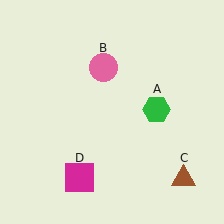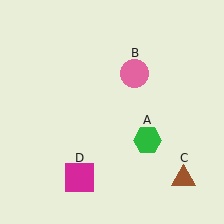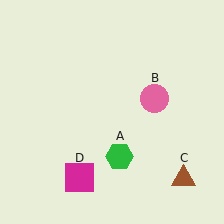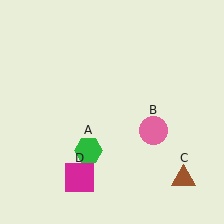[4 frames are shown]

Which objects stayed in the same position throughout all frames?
Brown triangle (object C) and magenta square (object D) remained stationary.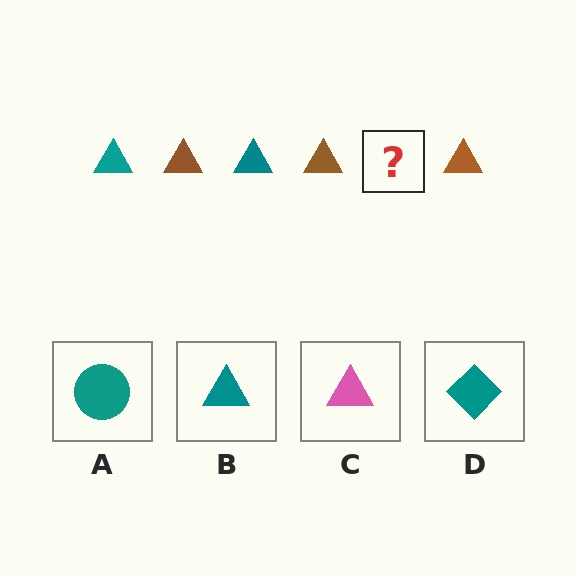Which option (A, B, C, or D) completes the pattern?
B.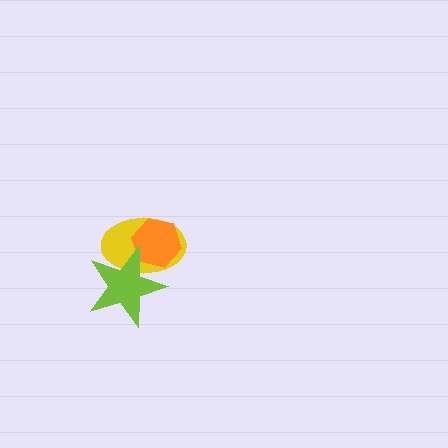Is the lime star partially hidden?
No, no other shape covers it.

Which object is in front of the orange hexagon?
The lime star is in front of the orange hexagon.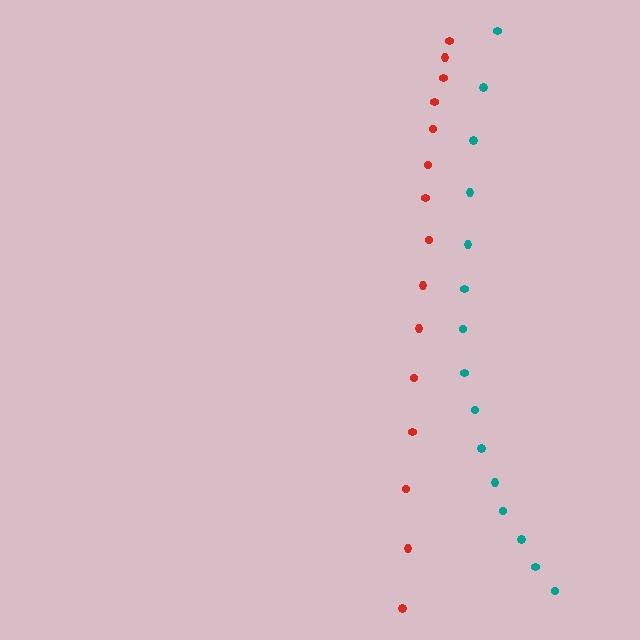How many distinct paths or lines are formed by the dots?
There are 2 distinct paths.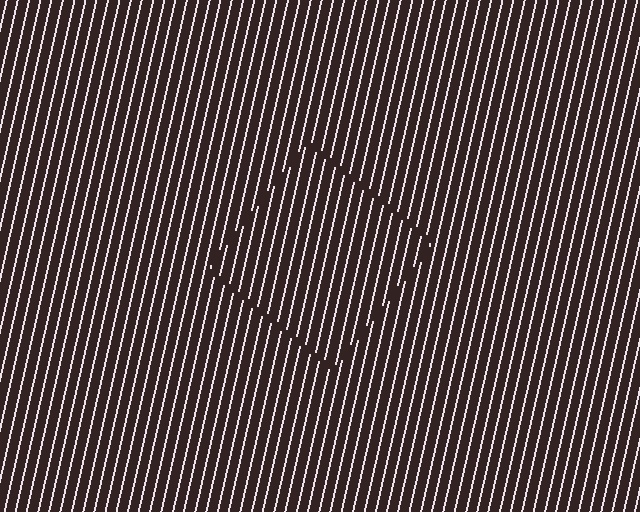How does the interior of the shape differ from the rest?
The interior of the shape contains the same grating, shifted by half a period — the contour is defined by the phase discontinuity where line-ends from the inner and outer gratings abut.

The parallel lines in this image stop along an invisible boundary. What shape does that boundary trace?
An illusory square. The interior of the shape contains the same grating, shifted by half a period — the contour is defined by the phase discontinuity where line-ends from the inner and outer gratings abut.